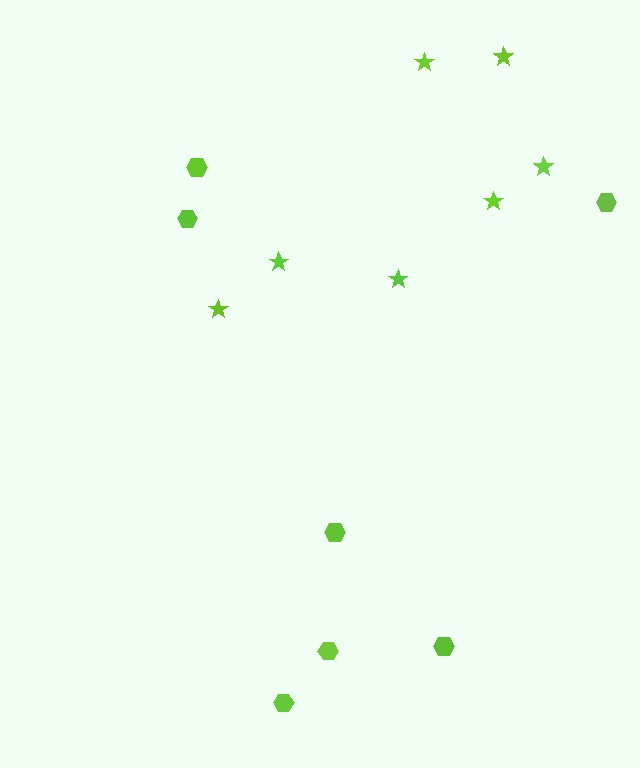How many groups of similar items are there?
There are 2 groups: one group of stars (7) and one group of hexagons (7).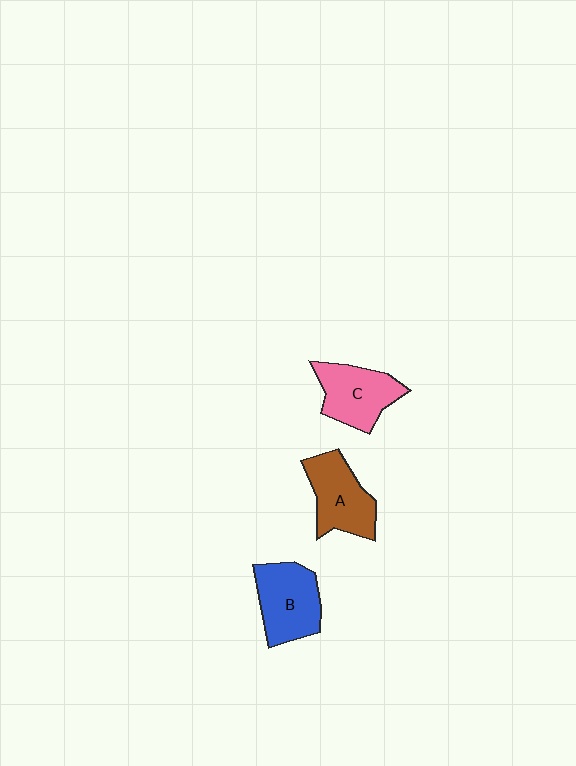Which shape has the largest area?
Shape B (blue).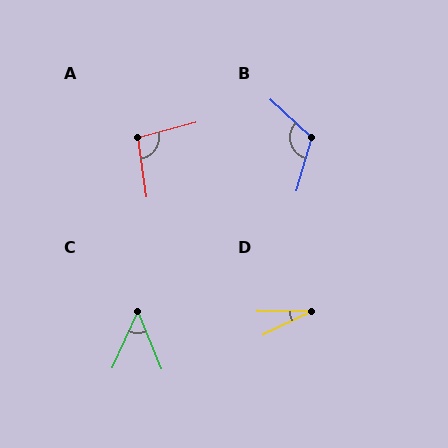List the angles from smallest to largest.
D (26°), C (46°), A (97°), B (116°).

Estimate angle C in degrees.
Approximately 46 degrees.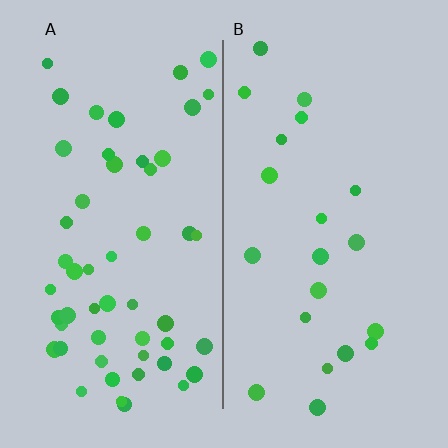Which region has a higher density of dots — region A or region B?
A (the left).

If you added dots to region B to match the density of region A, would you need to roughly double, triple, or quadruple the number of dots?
Approximately triple.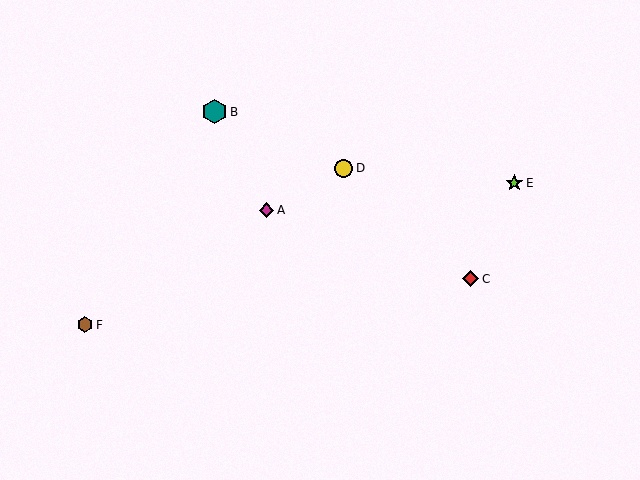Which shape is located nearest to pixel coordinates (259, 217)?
The magenta diamond (labeled A) at (266, 210) is nearest to that location.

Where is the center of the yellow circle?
The center of the yellow circle is at (344, 168).